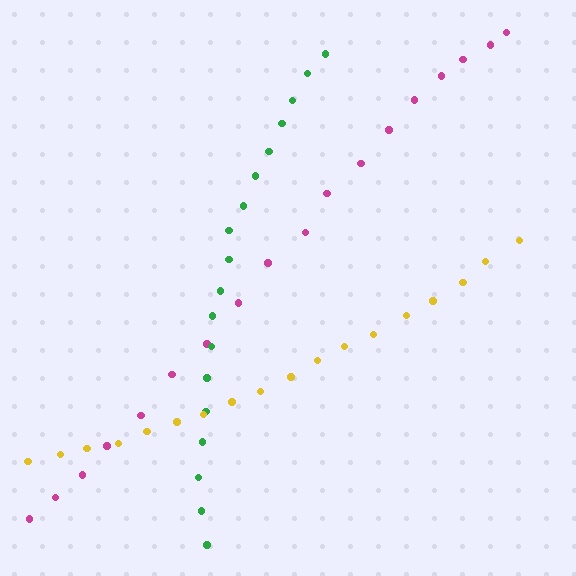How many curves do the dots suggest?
There are 3 distinct paths.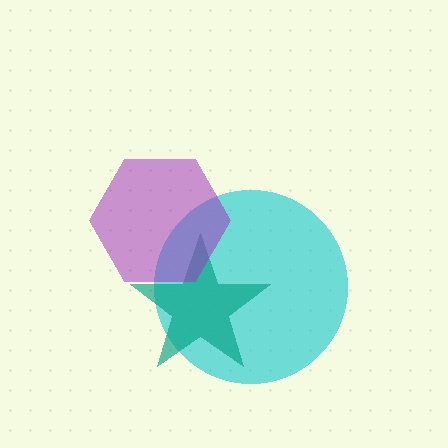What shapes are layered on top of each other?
The layered shapes are: a cyan circle, a teal star, a purple hexagon.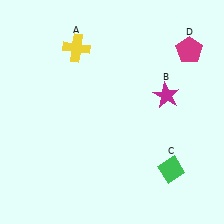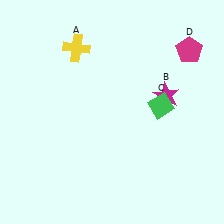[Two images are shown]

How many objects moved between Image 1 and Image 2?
1 object moved between the two images.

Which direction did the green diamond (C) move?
The green diamond (C) moved up.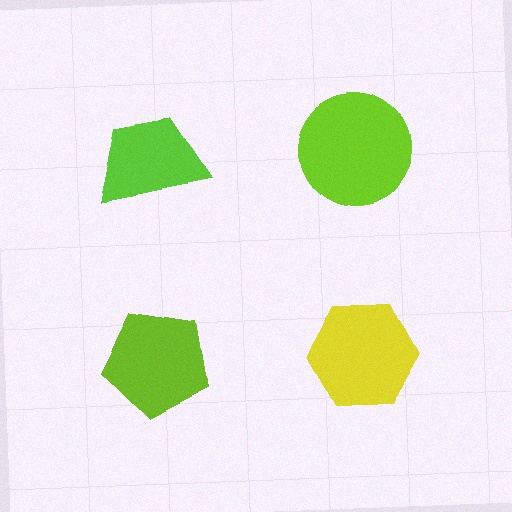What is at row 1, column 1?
A lime trapezoid.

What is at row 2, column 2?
A yellow hexagon.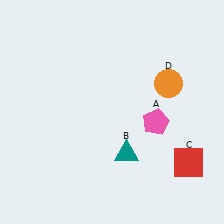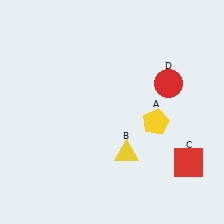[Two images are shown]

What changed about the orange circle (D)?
In Image 1, D is orange. In Image 2, it changed to red.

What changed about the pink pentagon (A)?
In Image 1, A is pink. In Image 2, it changed to yellow.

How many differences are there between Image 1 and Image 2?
There are 3 differences between the two images.